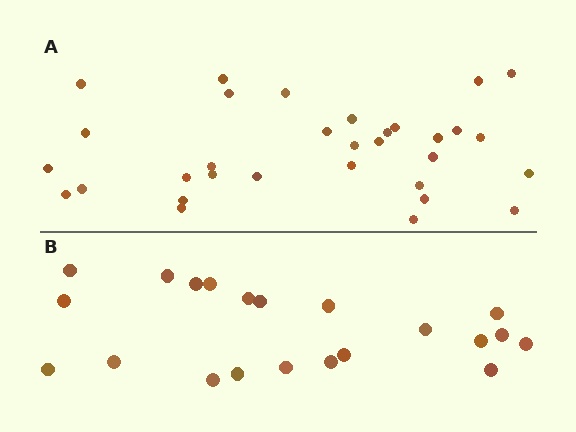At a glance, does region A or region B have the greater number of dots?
Region A (the top region) has more dots.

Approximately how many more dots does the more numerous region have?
Region A has roughly 12 or so more dots than region B.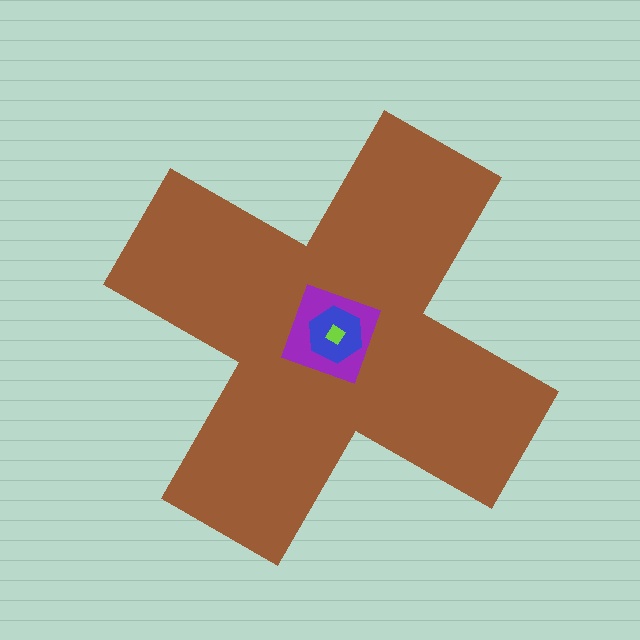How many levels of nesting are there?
4.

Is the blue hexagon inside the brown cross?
Yes.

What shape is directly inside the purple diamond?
The blue hexagon.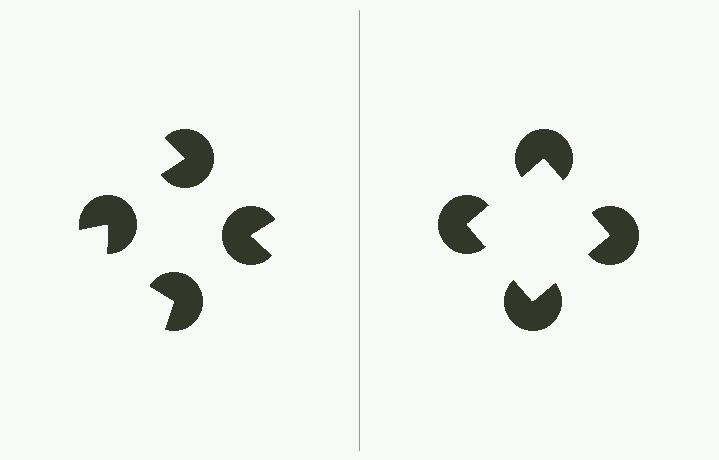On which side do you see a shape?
An illusory square appears on the right side. On the left side the wedge cuts are rotated, so no coherent shape forms.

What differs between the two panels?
The pac-man discs are positioned identically on both sides; only the wedge orientations differ. On the right they align to a square; on the left they are misaligned.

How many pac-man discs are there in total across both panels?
8 — 4 on each side.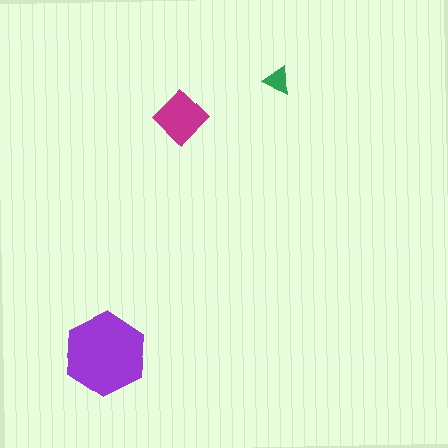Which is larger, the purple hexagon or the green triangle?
The purple hexagon.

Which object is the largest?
The purple hexagon.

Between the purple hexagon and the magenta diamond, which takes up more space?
The purple hexagon.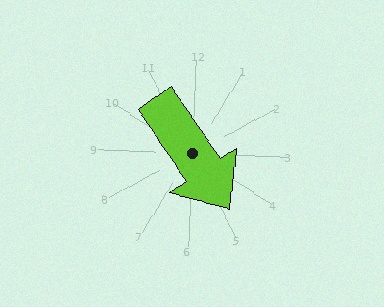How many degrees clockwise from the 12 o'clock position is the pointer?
Approximately 144 degrees.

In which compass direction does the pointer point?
Southeast.